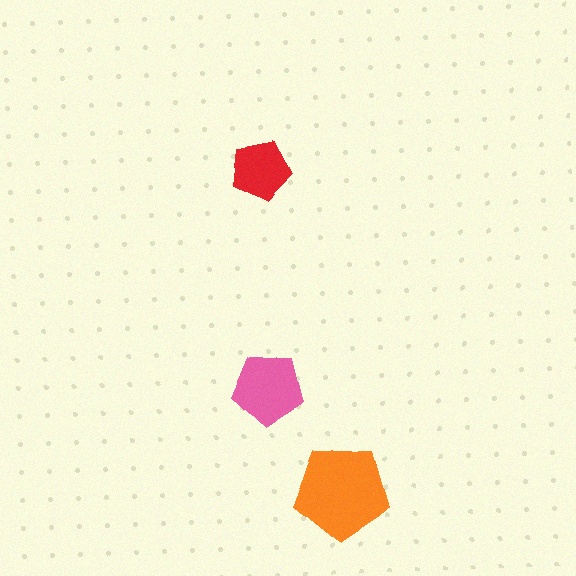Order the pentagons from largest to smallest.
the orange one, the pink one, the red one.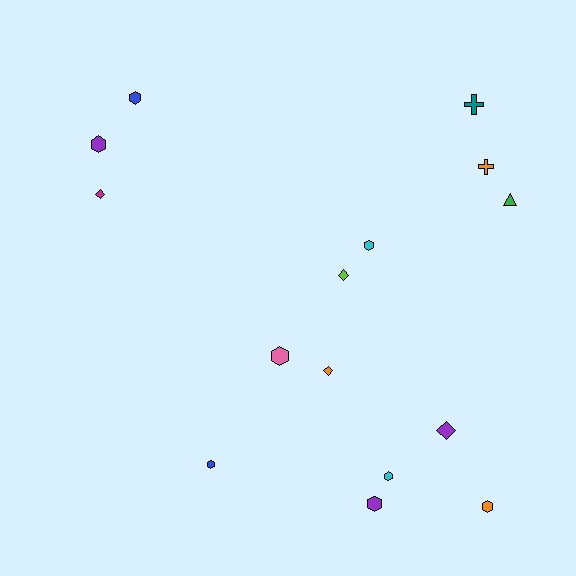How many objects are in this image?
There are 15 objects.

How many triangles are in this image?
There is 1 triangle.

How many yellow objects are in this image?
There are no yellow objects.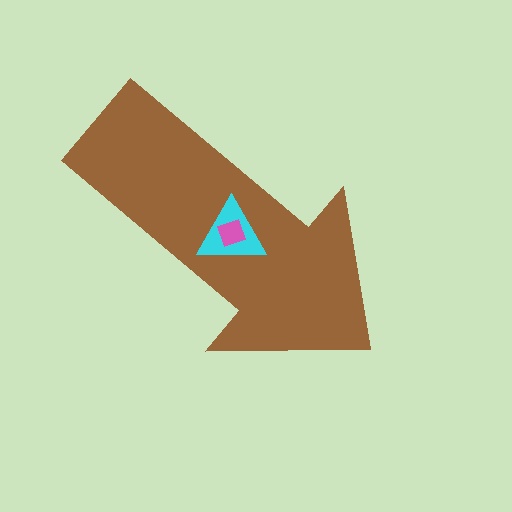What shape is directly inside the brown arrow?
The cyan triangle.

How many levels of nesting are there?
3.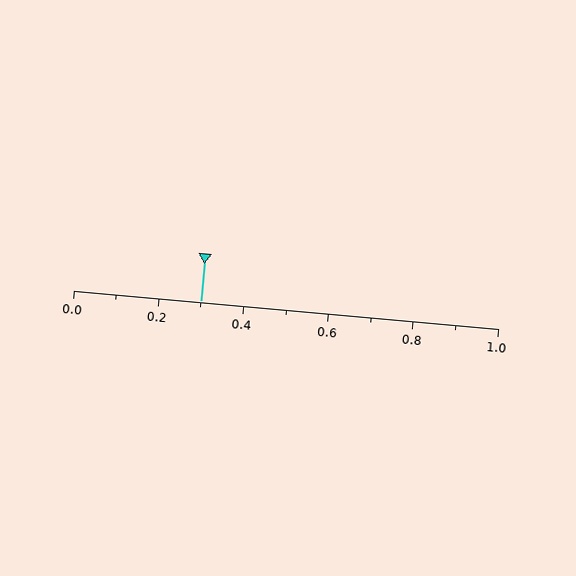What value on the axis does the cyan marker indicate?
The marker indicates approximately 0.3.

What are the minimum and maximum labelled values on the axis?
The axis runs from 0.0 to 1.0.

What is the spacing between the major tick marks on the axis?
The major ticks are spaced 0.2 apart.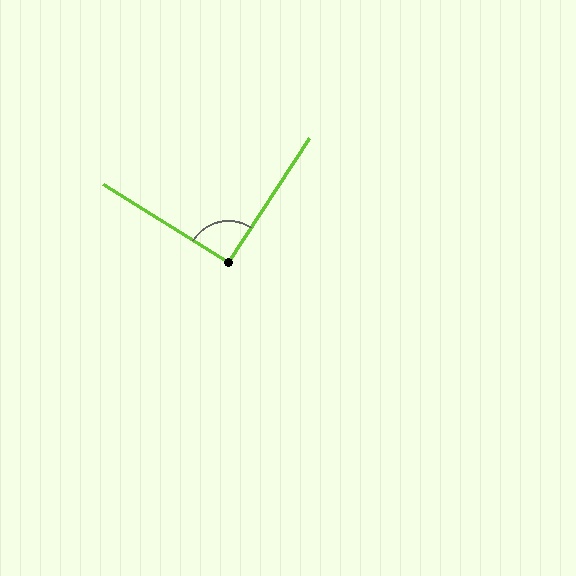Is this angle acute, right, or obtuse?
It is approximately a right angle.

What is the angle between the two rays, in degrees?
Approximately 91 degrees.